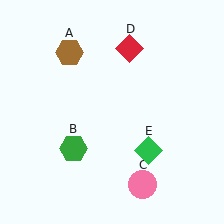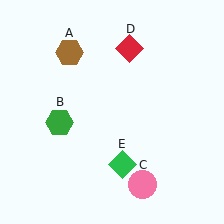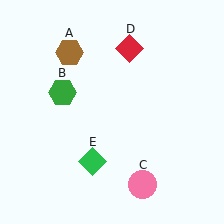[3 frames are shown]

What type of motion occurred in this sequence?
The green hexagon (object B), green diamond (object E) rotated clockwise around the center of the scene.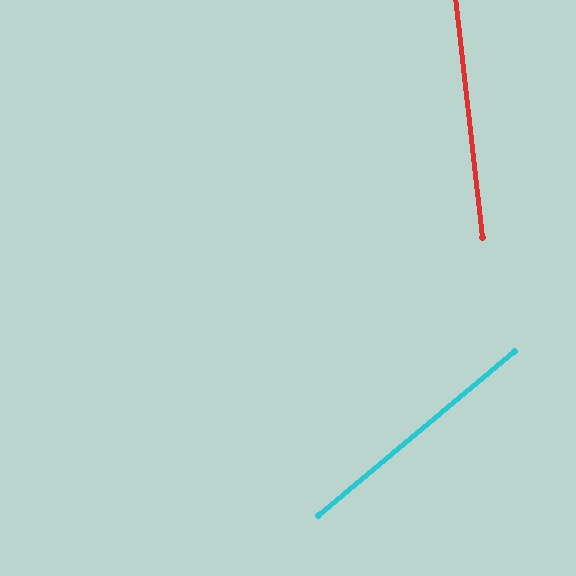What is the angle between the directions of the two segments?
Approximately 56 degrees.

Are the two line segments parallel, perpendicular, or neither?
Neither parallel nor perpendicular — they differ by about 56°.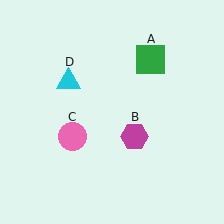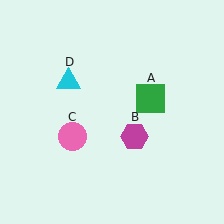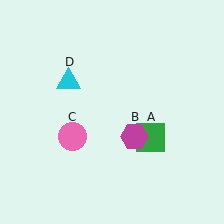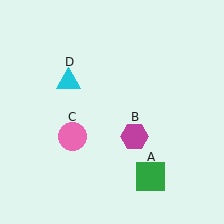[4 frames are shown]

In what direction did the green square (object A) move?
The green square (object A) moved down.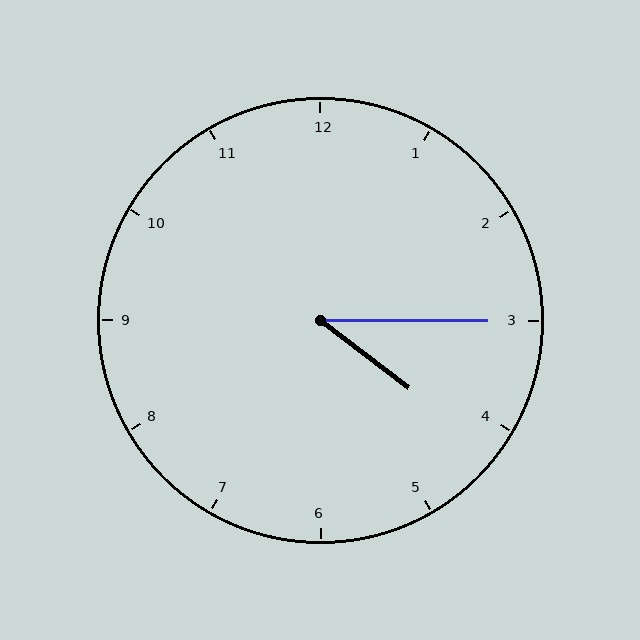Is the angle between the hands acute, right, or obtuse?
It is acute.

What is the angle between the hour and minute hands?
Approximately 38 degrees.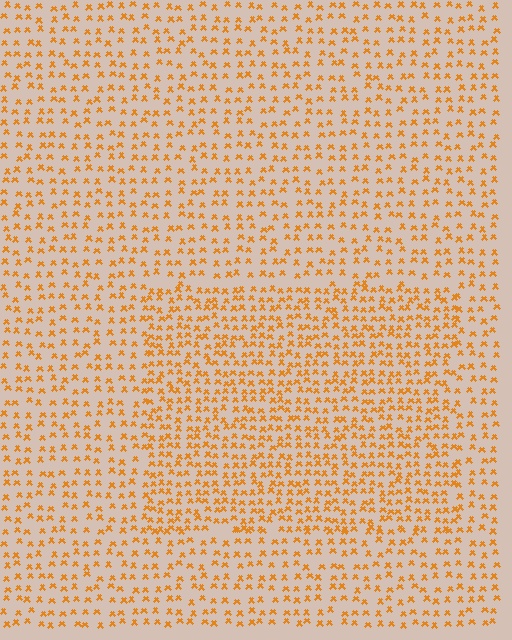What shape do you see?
I see a rectangle.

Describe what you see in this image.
The image contains small orange elements arranged at two different densities. A rectangle-shaped region is visible where the elements are more densely packed than the surrounding area.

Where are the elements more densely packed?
The elements are more densely packed inside the rectangle boundary.